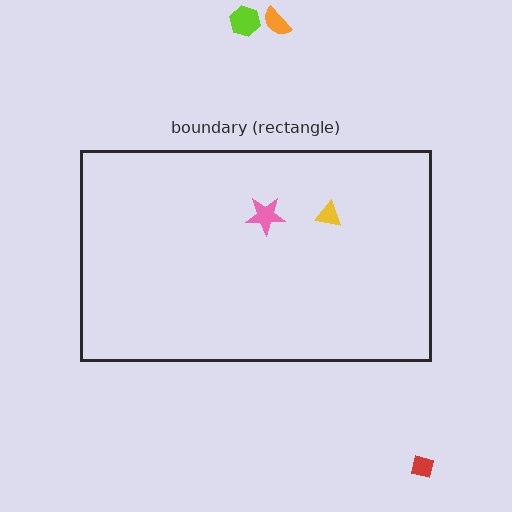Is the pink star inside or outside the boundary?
Inside.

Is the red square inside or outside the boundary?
Outside.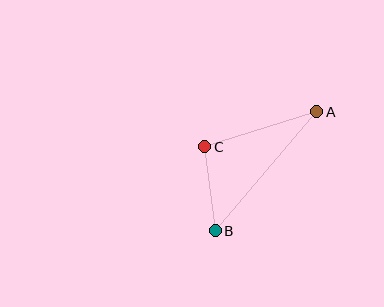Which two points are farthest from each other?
Points A and B are farthest from each other.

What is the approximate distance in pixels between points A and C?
The distance between A and C is approximately 117 pixels.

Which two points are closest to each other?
Points B and C are closest to each other.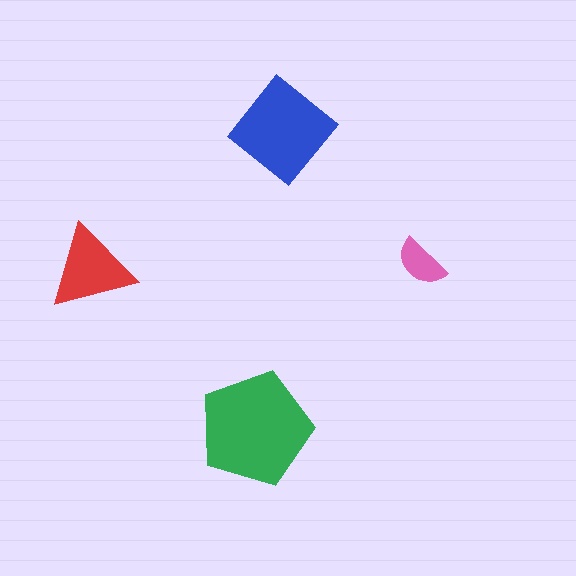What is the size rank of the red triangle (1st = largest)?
3rd.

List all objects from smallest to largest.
The pink semicircle, the red triangle, the blue diamond, the green pentagon.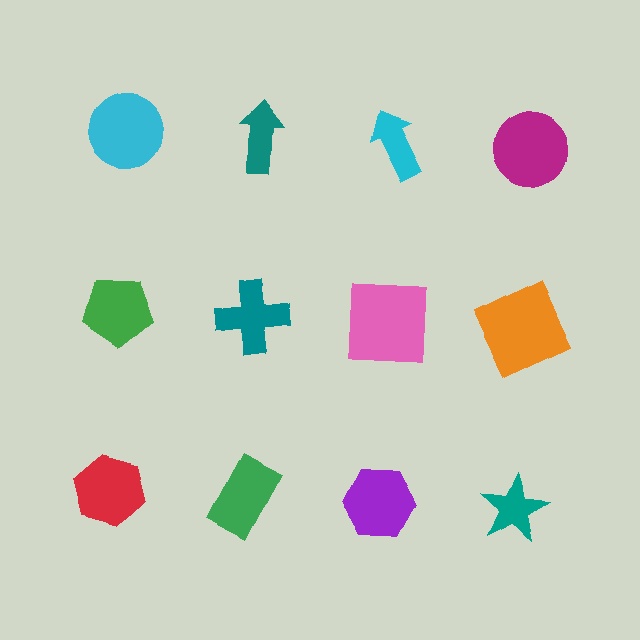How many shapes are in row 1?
4 shapes.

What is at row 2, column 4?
An orange square.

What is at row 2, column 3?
A pink square.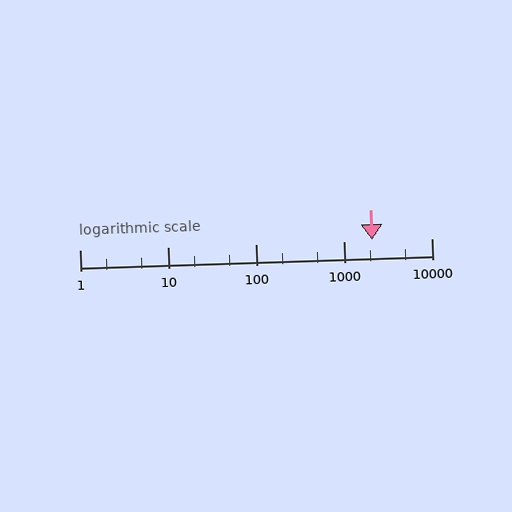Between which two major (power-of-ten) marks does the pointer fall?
The pointer is between 1000 and 10000.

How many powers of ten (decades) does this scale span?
The scale spans 4 decades, from 1 to 10000.